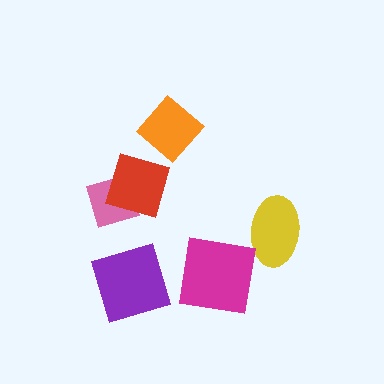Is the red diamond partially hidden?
No, no other shape covers it.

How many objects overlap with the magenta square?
0 objects overlap with the magenta square.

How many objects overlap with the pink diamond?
1 object overlaps with the pink diamond.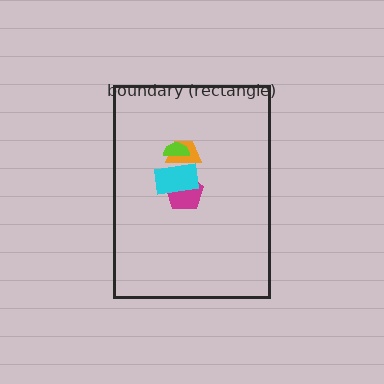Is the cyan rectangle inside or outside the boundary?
Inside.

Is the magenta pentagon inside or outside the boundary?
Inside.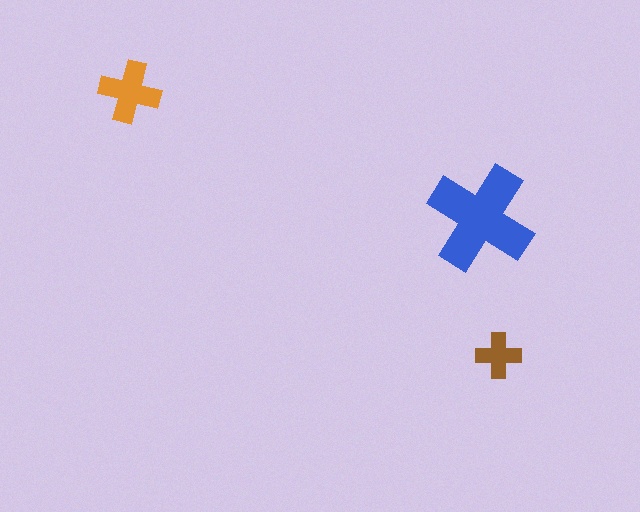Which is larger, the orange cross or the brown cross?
The orange one.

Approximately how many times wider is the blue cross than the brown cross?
About 2.5 times wider.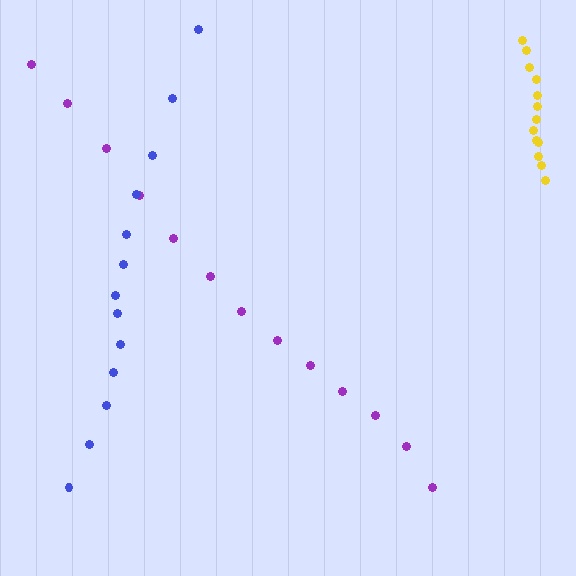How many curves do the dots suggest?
There are 3 distinct paths.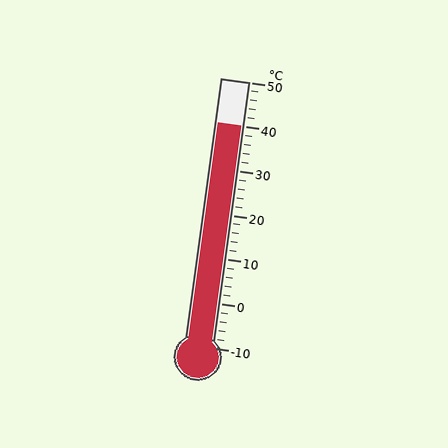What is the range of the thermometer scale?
The thermometer scale ranges from -10°C to 50°C.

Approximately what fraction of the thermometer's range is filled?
The thermometer is filled to approximately 85% of its range.